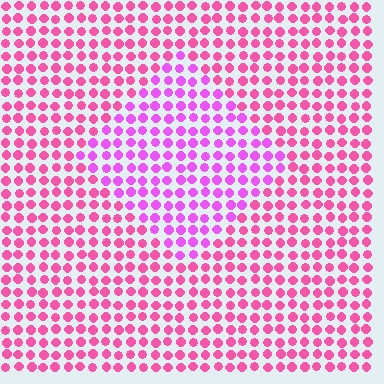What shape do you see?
I see a diamond.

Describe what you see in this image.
The image is filled with small pink elements in a uniform arrangement. A diamond-shaped region is visible where the elements are tinted to a slightly different hue, forming a subtle color boundary.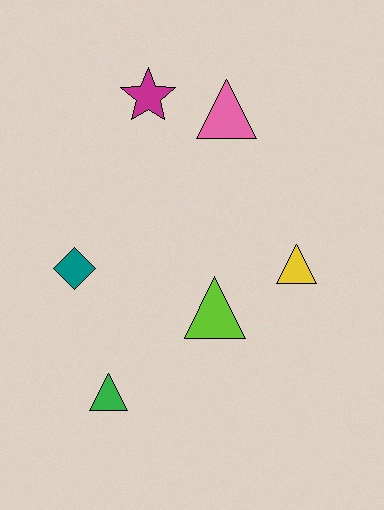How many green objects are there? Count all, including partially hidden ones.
There is 1 green object.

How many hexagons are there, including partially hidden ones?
There are no hexagons.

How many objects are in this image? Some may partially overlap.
There are 6 objects.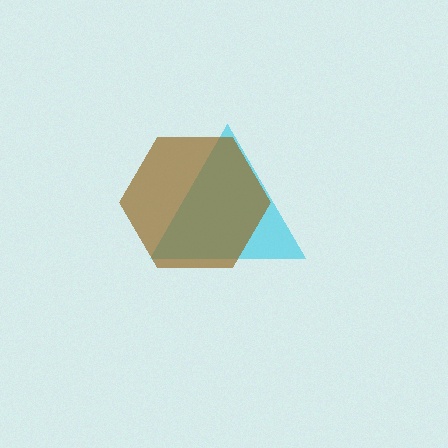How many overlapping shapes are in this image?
There are 2 overlapping shapes in the image.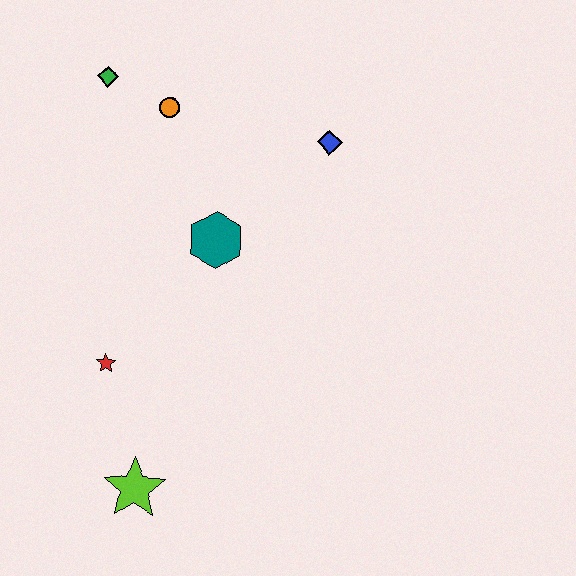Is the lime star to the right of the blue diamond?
No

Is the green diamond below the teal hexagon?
No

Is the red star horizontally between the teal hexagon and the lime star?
No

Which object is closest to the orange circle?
The green diamond is closest to the orange circle.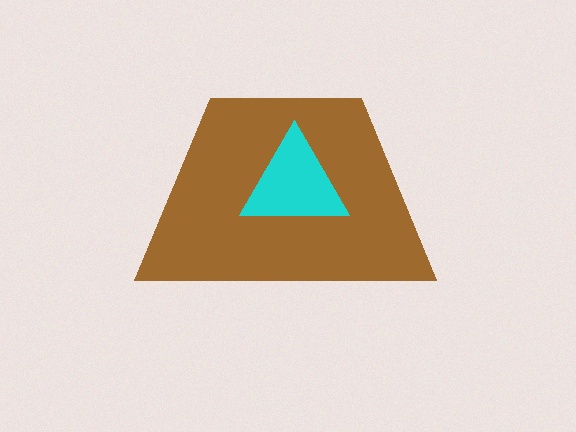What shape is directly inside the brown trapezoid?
The cyan triangle.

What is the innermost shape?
The cyan triangle.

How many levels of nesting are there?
2.